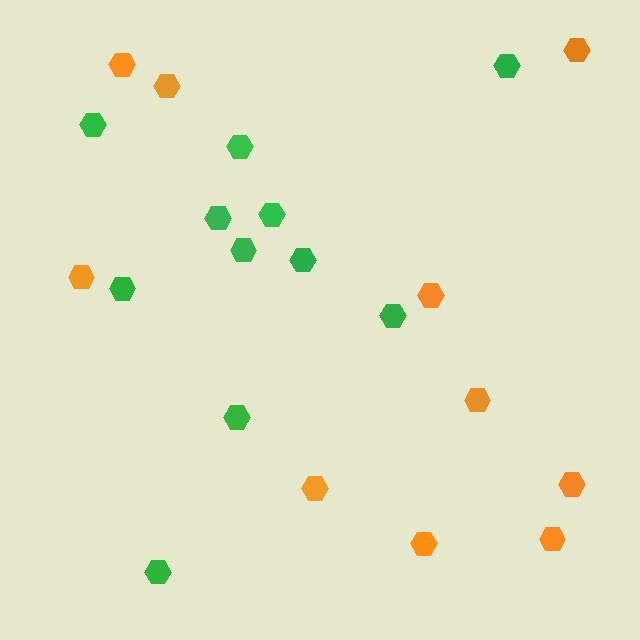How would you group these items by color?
There are 2 groups: one group of orange hexagons (10) and one group of green hexagons (11).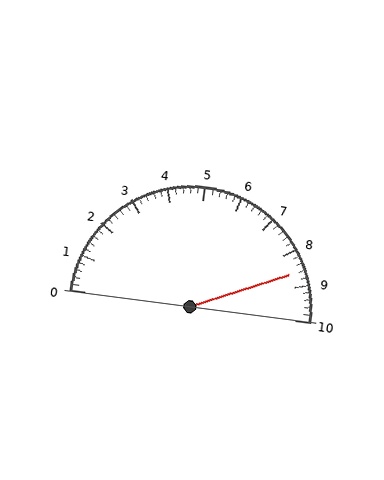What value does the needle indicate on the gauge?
The needle indicates approximately 8.6.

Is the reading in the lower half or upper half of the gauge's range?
The reading is in the upper half of the range (0 to 10).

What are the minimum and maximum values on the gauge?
The gauge ranges from 0 to 10.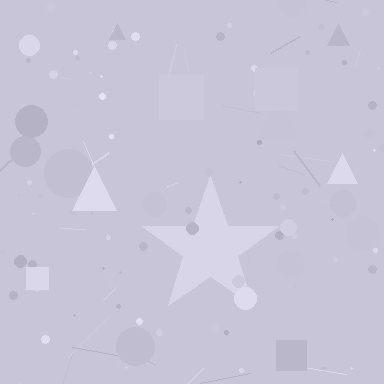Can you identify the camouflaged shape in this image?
The camouflaged shape is a star.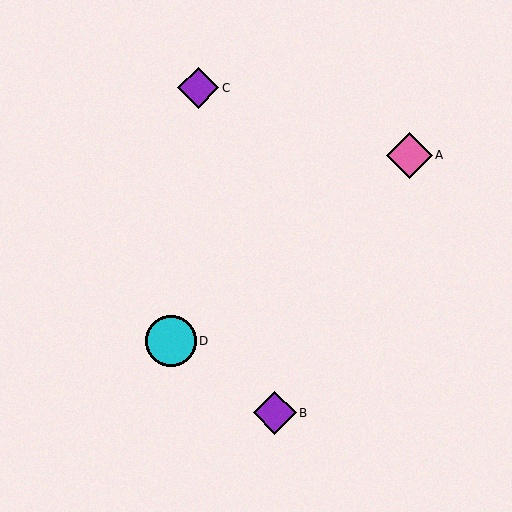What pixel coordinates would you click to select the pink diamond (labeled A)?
Click at (410, 155) to select the pink diamond A.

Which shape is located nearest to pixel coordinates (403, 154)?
The pink diamond (labeled A) at (410, 155) is nearest to that location.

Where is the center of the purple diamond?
The center of the purple diamond is at (198, 88).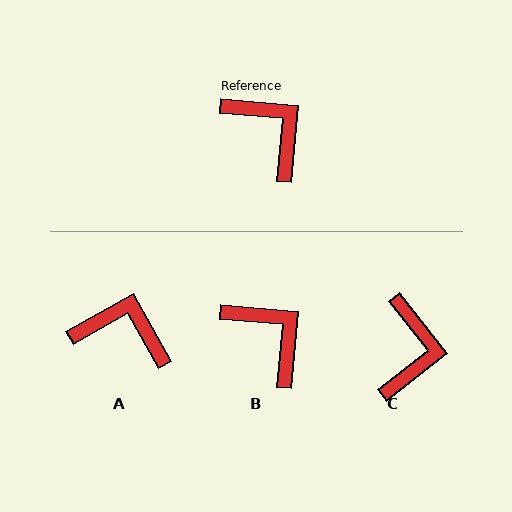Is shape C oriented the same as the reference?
No, it is off by about 47 degrees.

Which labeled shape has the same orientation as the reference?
B.